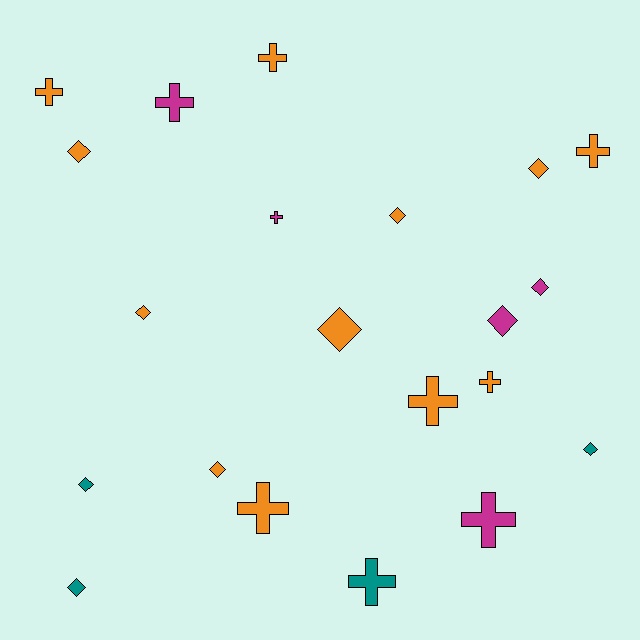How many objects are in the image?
There are 21 objects.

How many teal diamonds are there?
There are 3 teal diamonds.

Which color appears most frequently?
Orange, with 12 objects.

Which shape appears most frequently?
Diamond, with 11 objects.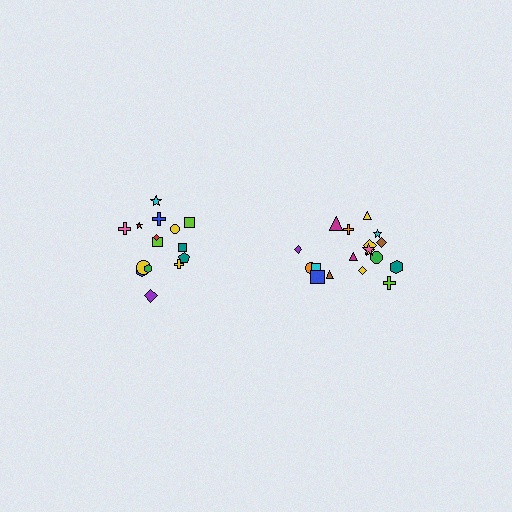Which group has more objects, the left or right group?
The right group.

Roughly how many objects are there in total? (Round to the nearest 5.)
Roughly 35 objects in total.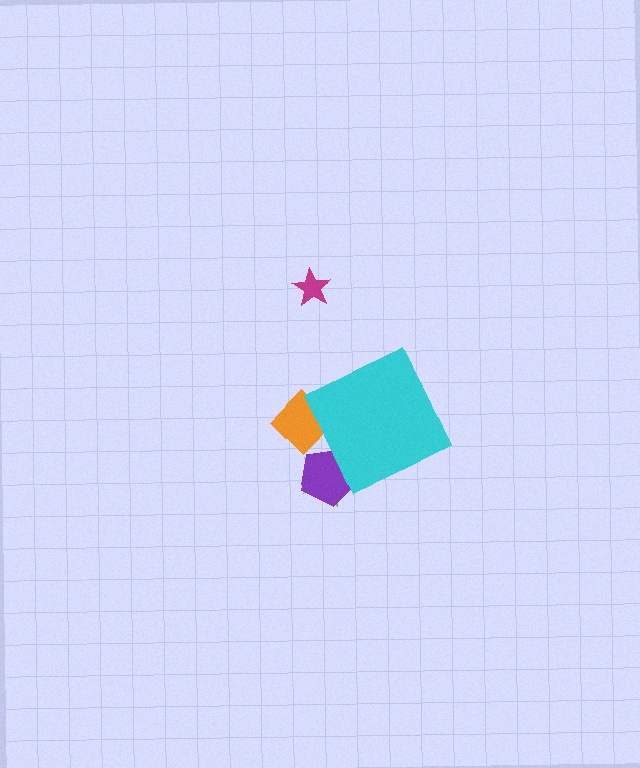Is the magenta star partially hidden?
No, the magenta star is fully visible.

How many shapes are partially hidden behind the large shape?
3 shapes are partially hidden.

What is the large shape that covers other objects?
A cyan diamond.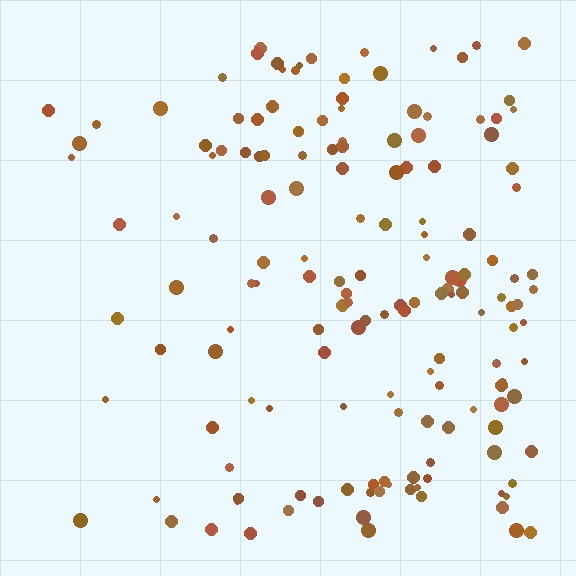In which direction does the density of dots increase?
From left to right, with the right side densest.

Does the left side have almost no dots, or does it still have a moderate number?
Still a moderate number, just noticeably fewer than the right.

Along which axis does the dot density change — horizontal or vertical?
Horizontal.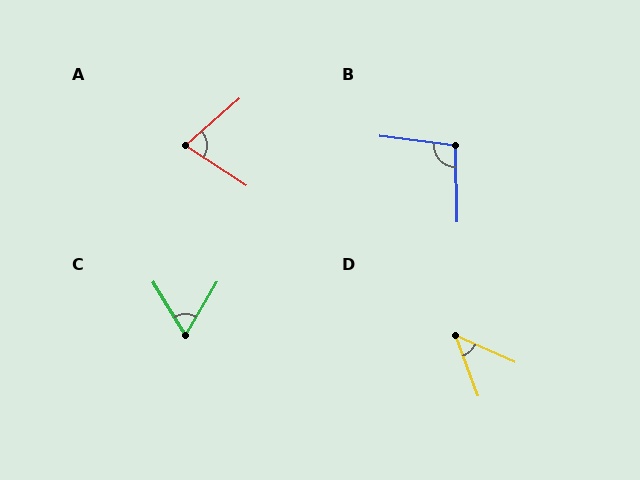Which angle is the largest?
B, at approximately 99 degrees.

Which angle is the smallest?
D, at approximately 46 degrees.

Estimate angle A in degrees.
Approximately 74 degrees.